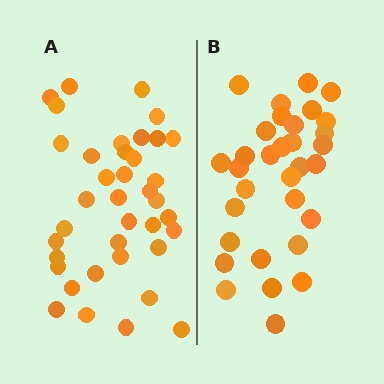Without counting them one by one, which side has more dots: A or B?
Region A (the left region) has more dots.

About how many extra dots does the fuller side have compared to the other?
Region A has about 6 more dots than region B.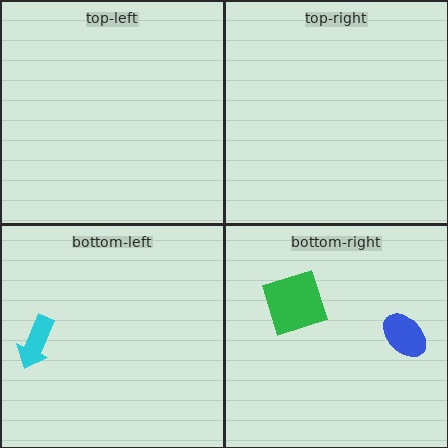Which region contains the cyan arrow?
The bottom-left region.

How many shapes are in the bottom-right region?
2.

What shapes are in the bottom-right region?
The blue ellipse, the green diamond.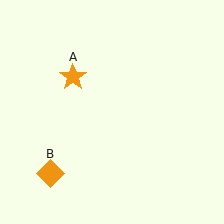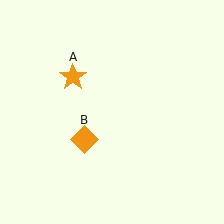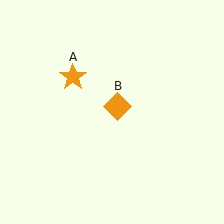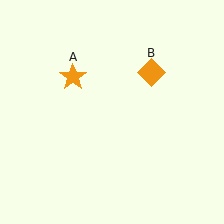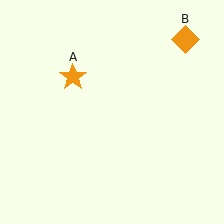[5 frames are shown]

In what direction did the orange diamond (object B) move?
The orange diamond (object B) moved up and to the right.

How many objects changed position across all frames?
1 object changed position: orange diamond (object B).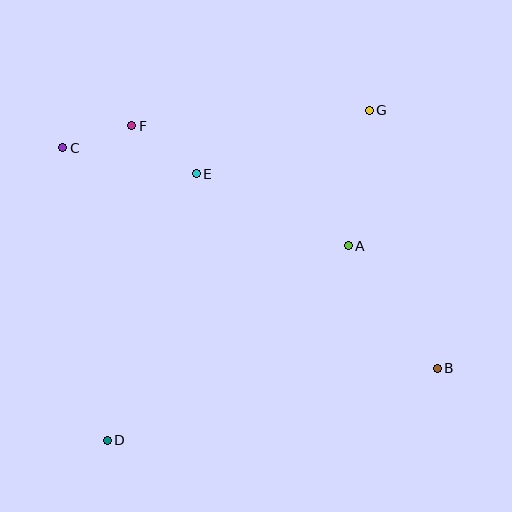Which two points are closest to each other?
Points C and F are closest to each other.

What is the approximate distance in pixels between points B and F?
The distance between B and F is approximately 390 pixels.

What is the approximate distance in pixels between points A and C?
The distance between A and C is approximately 302 pixels.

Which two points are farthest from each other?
Points B and C are farthest from each other.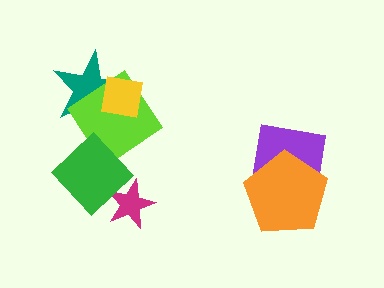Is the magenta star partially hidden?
Yes, it is partially covered by another shape.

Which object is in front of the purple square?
The orange pentagon is in front of the purple square.